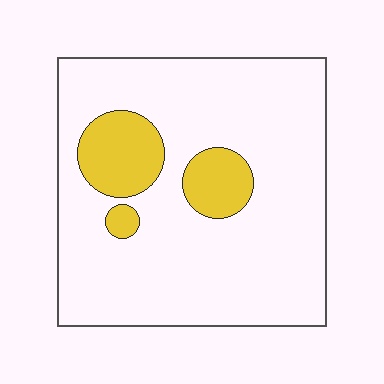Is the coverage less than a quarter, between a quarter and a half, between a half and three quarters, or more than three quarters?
Less than a quarter.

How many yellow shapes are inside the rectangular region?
3.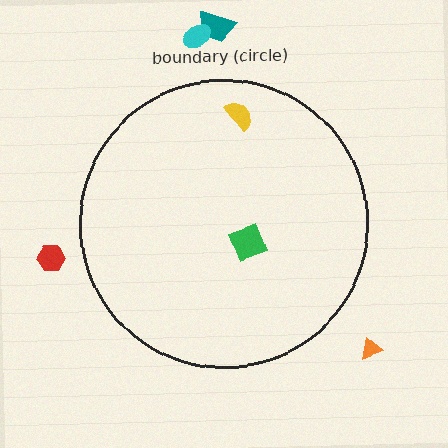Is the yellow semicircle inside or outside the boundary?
Inside.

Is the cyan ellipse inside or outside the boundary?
Outside.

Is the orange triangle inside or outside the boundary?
Outside.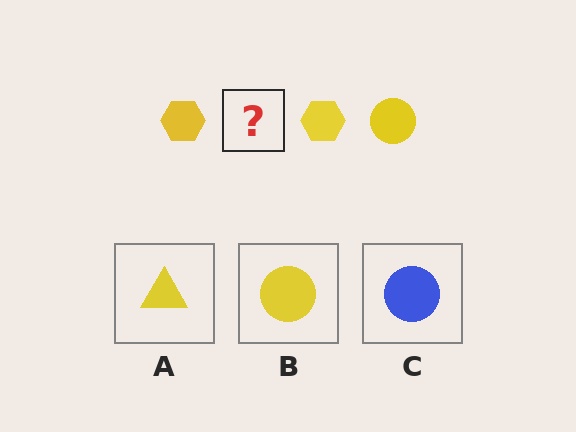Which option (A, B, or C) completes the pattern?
B.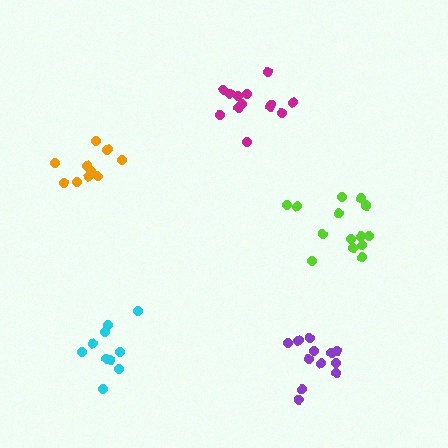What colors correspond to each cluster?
The clusters are colored: lime, cyan, purple, magenta, orange.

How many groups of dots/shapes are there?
There are 5 groups.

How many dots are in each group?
Group 1: 15 dots, Group 2: 10 dots, Group 3: 12 dots, Group 4: 13 dots, Group 5: 10 dots (60 total).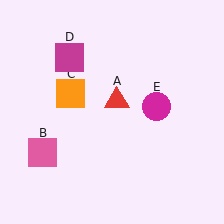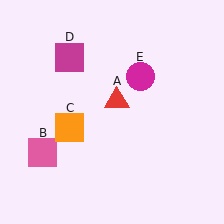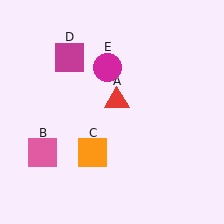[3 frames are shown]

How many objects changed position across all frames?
2 objects changed position: orange square (object C), magenta circle (object E).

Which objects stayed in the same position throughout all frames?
Red triangle (object A) and pink square (object B) and magenta square (object D) remained stationary.